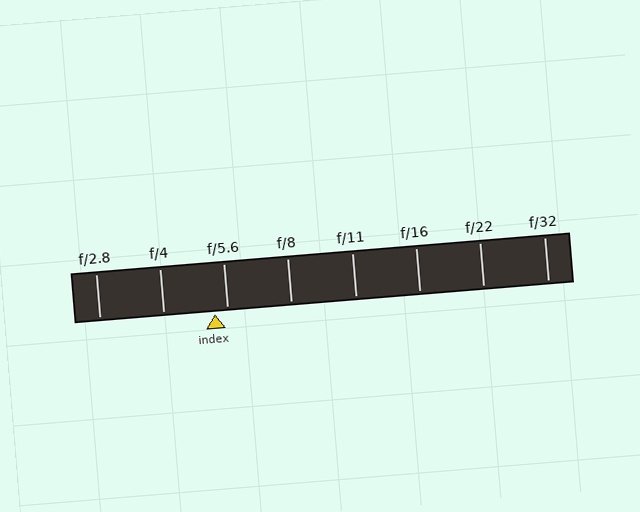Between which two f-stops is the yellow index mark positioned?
The index mark is between f/4 and f/5.6.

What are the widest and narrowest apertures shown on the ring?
The widest aperture shown is f/2.8 and the narrowest is f/32.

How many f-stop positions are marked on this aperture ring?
There are 8 f-stop positions marked.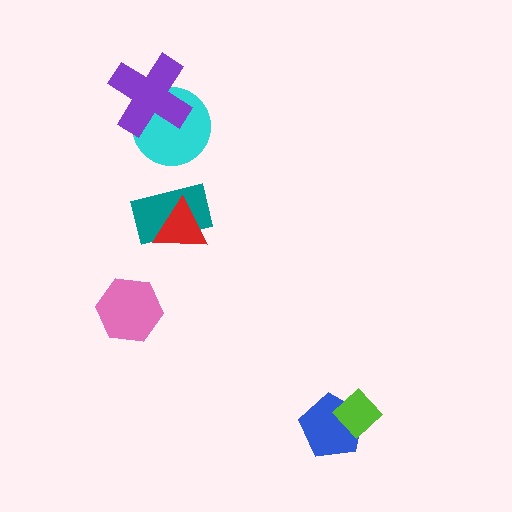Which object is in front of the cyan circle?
The purple cross is in front of the cyan circle.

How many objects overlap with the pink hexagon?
0 objects overlap with the pink hexagon.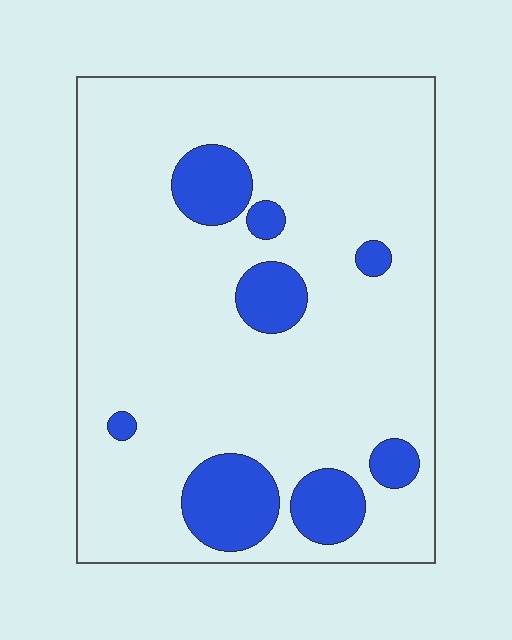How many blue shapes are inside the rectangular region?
8.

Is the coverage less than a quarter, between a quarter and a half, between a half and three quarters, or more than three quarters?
Less than a quarter.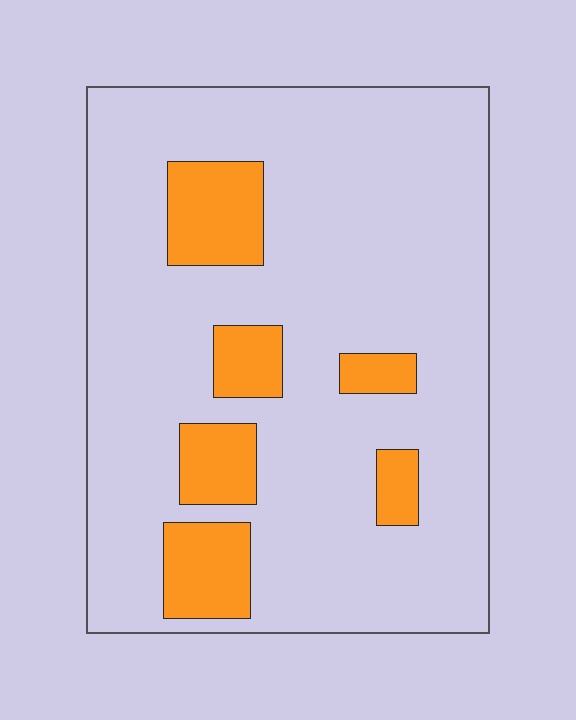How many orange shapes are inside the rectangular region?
6.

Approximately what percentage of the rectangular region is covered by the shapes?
Approximately 15%.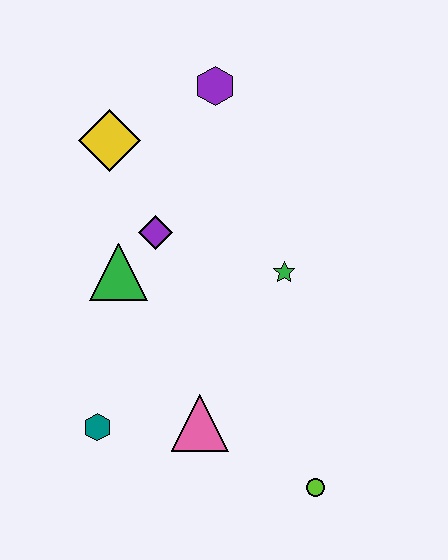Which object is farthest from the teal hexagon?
The purple hexagon is farthest from the teal hexagon.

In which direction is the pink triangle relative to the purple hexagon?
The pink triangle is below the purple hexagon.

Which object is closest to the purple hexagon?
The yellow diamond is closest to the purple hexagon.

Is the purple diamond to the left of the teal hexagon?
No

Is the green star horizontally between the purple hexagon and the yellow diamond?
No